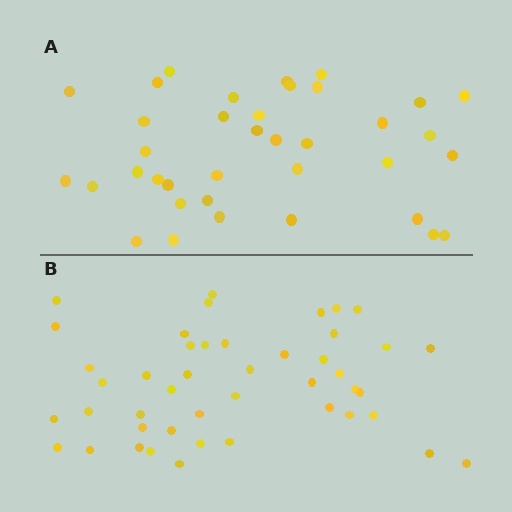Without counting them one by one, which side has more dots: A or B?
Region B (the bottom region) has more dots.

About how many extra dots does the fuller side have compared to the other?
Region B has roughly 8 or so more dots than region A.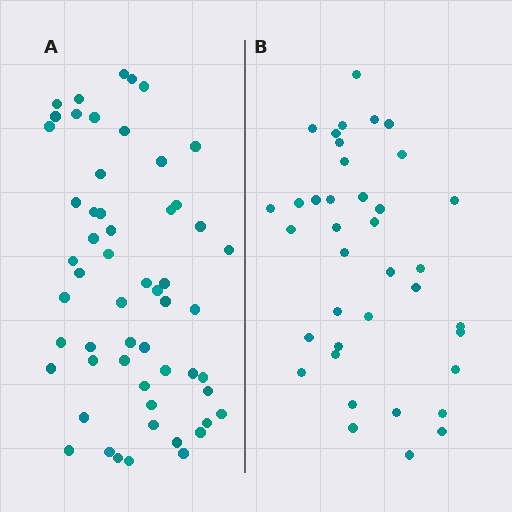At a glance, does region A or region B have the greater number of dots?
Region A (the left region) has more dots.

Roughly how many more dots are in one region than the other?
Region A has approximately 20 more dots than region B.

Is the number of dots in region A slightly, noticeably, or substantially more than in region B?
Region A has substantially more. The ratio is roughly 1.5 to 1.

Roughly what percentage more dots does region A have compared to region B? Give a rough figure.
About 45% more.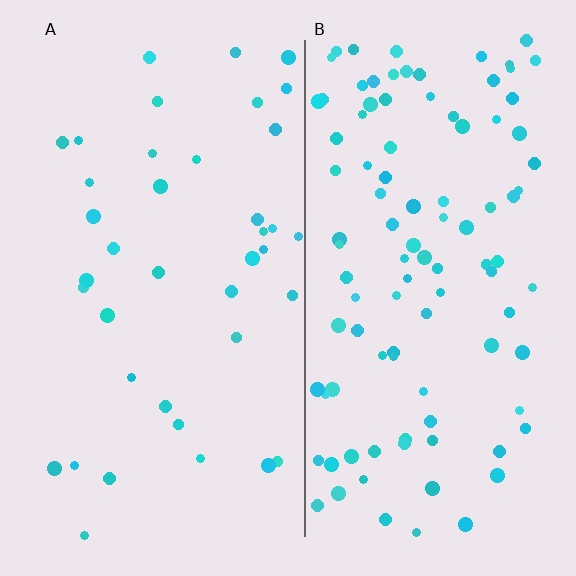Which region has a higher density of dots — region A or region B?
B (the right).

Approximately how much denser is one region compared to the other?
Approximately 2.7× — region B over region A.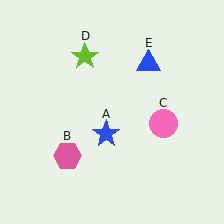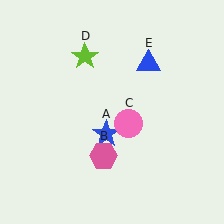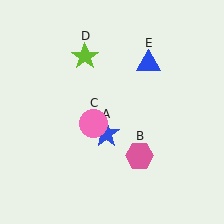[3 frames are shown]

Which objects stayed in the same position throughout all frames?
Blue star (object A) and lime star (object D) and blue triangle (object E) remained stationary.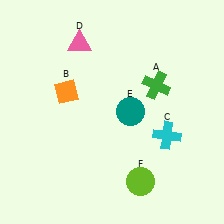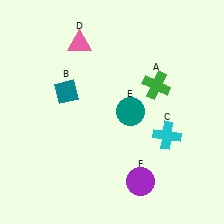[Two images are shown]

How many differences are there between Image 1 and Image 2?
There are 2 differences between the two images.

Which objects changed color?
B changed from orange to teal. F changed from lime to purple.